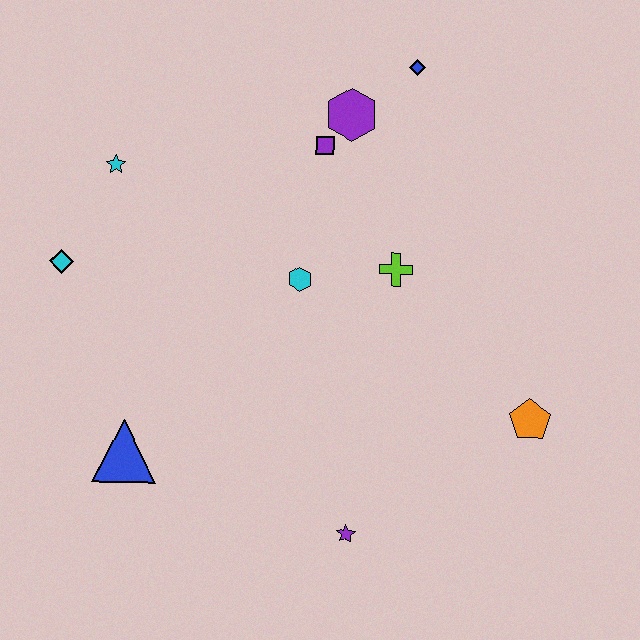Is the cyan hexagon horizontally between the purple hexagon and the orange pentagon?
No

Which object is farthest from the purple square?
The purple star is farthest from the purple square.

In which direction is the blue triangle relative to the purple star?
The blue triangle is to the left of the purple star.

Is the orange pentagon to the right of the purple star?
Yes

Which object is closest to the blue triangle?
The cyan diamond is closest to the blue triangle.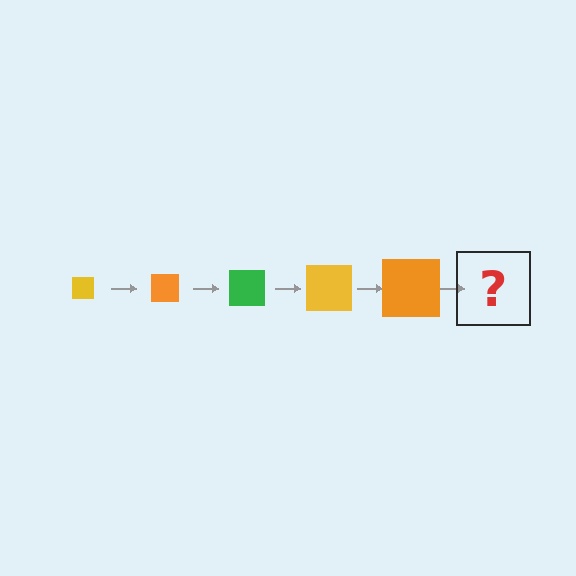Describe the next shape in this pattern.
It should be a green square, larger than the previous one.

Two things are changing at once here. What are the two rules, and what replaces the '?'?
The two rules are that the square grows larger each step and the color cycles through yellow, orange, and green. The '?' should be a green square, larger than the previous one.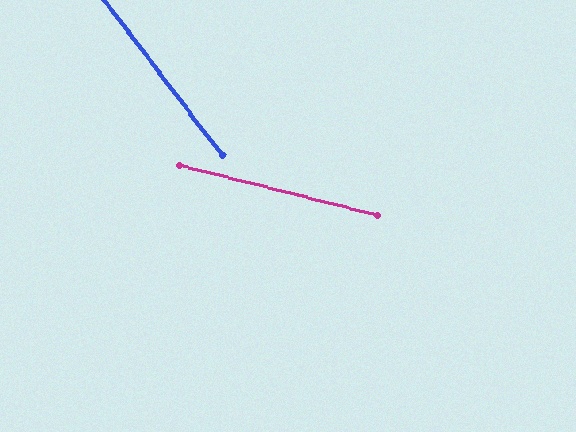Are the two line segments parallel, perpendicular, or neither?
Neither parallel nor perpendicular — they differ by about 38°.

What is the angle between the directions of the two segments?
Approximately 38 degrees.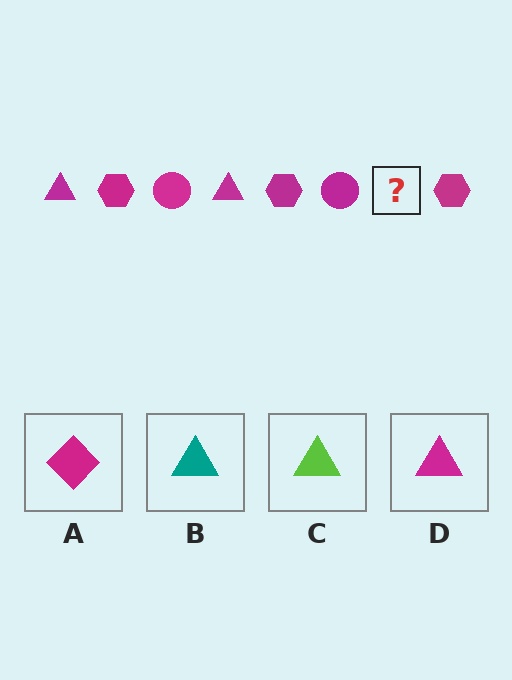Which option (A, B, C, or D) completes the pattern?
D.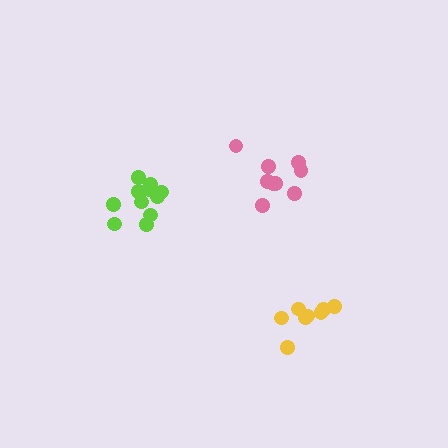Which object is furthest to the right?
The yellow cluster is rightmost.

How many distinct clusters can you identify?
There are 3 distinct clusters.